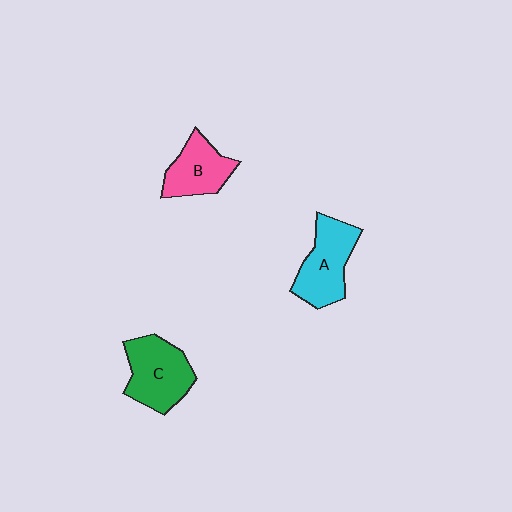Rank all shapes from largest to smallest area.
From largest to smallest: C (green), A (cyan), B (pink).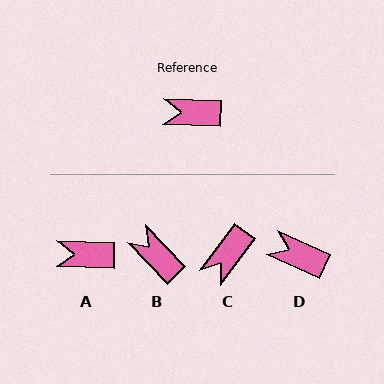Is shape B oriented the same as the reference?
No, it is off by about 45 degrees.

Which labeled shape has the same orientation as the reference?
A.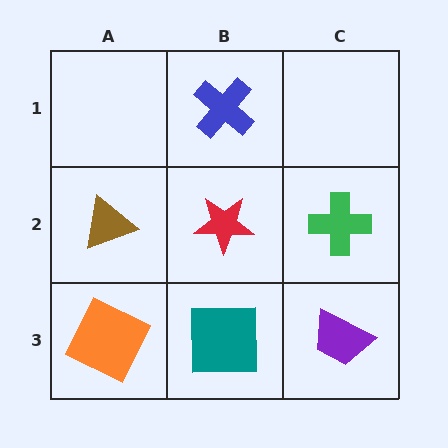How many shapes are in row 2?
3 shapes.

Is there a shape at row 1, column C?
No, that cell is empty.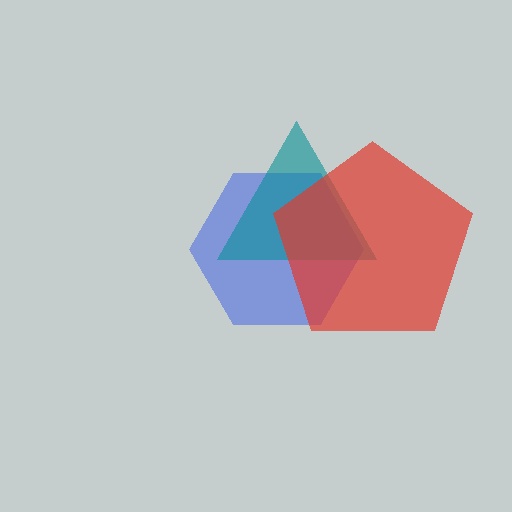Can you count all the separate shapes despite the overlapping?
Yes, there are 3 separate shapes.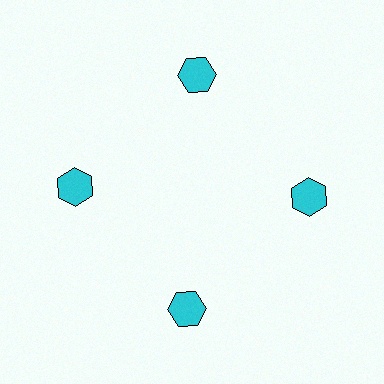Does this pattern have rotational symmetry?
Yes, this pattern has 4-fold rotational symmetry. It looks the same after rotating 90 degrees around the center.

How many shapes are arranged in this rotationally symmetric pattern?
There are 4 shapes, arranged in 4 groups of 1.